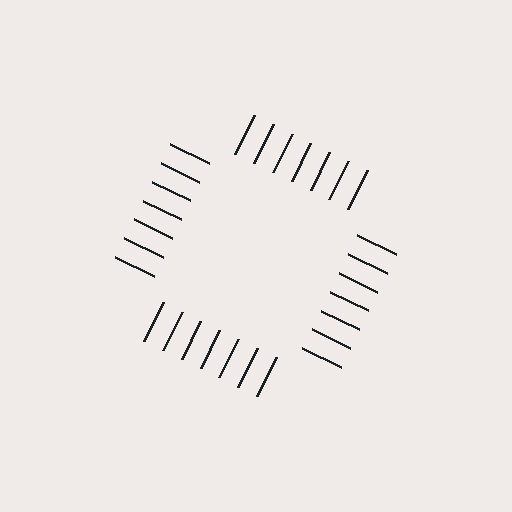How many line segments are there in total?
28 — 7 along each of the 4 edges.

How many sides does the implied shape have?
4 sides — the line-ends trace a square.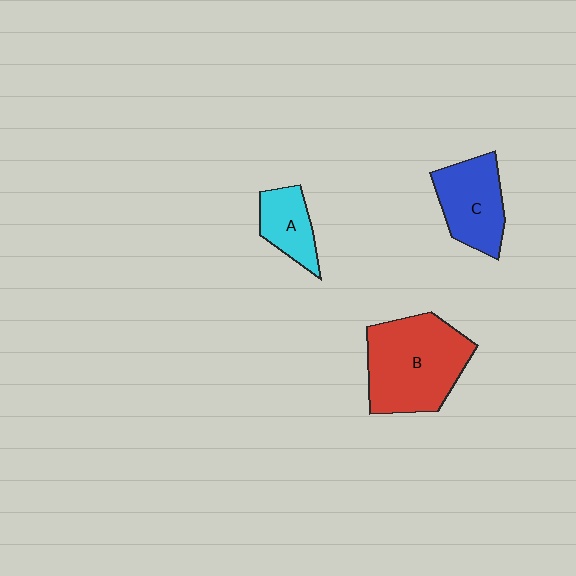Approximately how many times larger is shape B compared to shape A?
Approximately 2.4 times.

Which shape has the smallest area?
Shape A (cyan).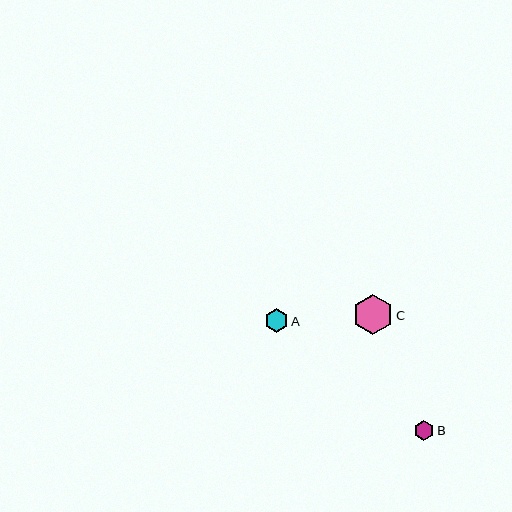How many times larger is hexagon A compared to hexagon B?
Hexagon A is approximately 1.2 times the size of hexagon B.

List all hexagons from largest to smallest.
From largest to smallest: C, A, B.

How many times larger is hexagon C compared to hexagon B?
Hexagon C is approximately 2.0 times the size of hexagon B.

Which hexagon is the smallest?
Hexagon B is the smallest with a size of approximately 20 pixels.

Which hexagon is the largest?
Hexagon C is the largest with a size of approximately 40 pixels.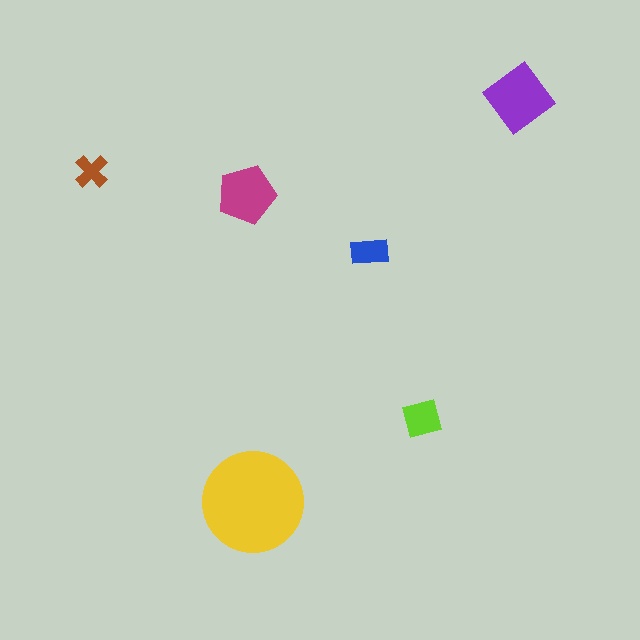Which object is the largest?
The yellow circle.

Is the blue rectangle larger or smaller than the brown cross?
Larger.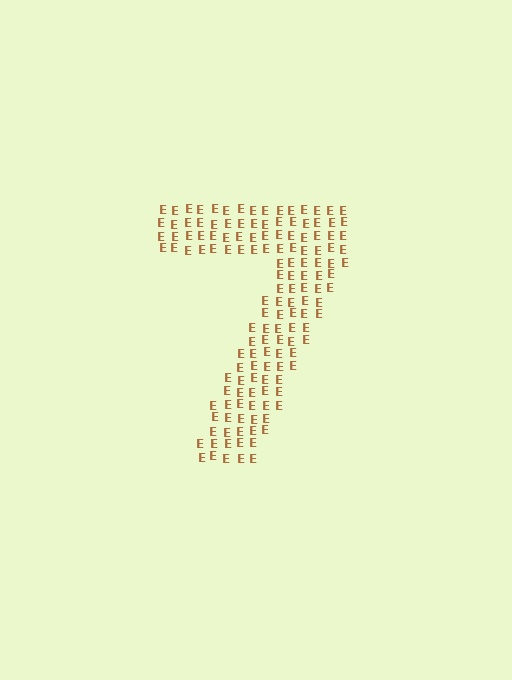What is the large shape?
The large shape is the digit 7.